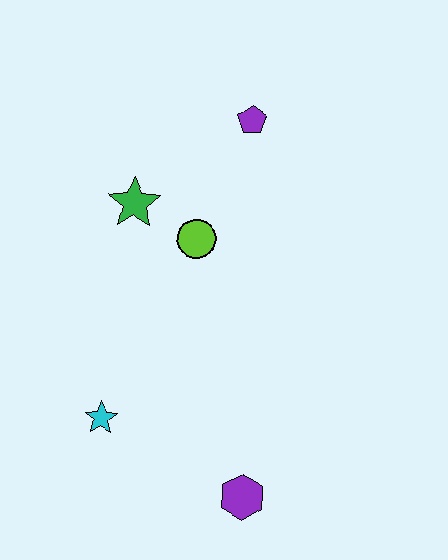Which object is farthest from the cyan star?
The purple pentagon is farthest from the cyan star.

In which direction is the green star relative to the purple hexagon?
The green star is above the purple hexagon.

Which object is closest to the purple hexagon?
The cyan star is closest to the purple hexagon.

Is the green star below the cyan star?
No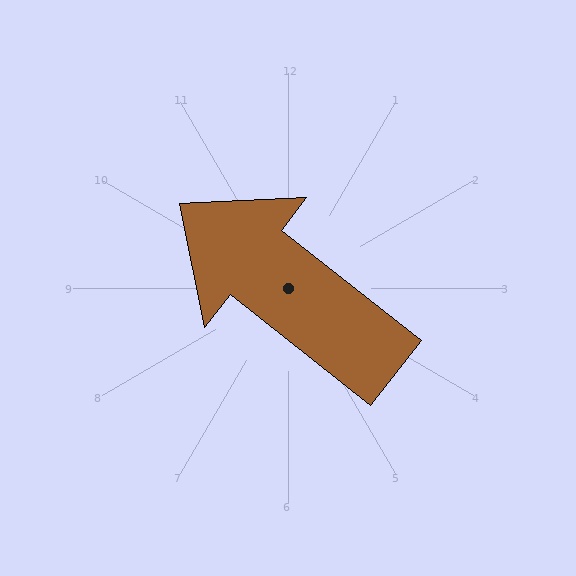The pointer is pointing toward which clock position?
Roughly 10 o'clock.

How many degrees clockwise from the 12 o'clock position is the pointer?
Approximately 308 degrees.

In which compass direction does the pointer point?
Northwest.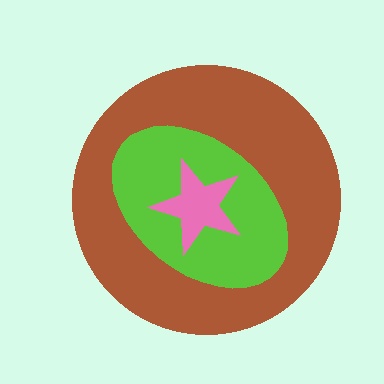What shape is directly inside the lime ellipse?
The pink star.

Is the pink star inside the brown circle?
Yes.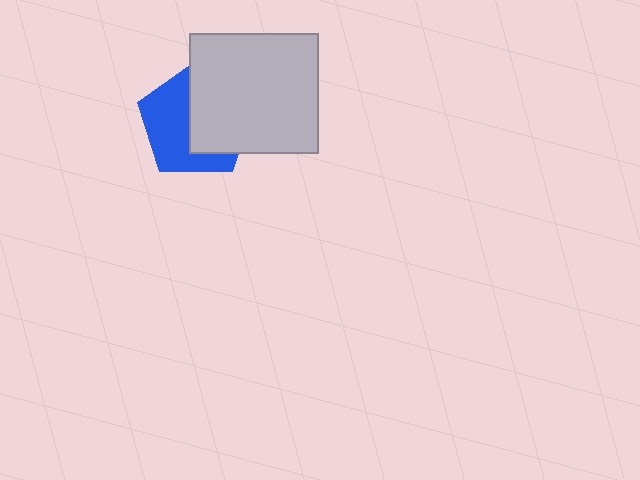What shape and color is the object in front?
The object in front is a light gray rectangle.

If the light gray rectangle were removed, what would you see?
You would see the complete blue pentagon.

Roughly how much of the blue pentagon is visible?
About half of it is visible (roughly 51%).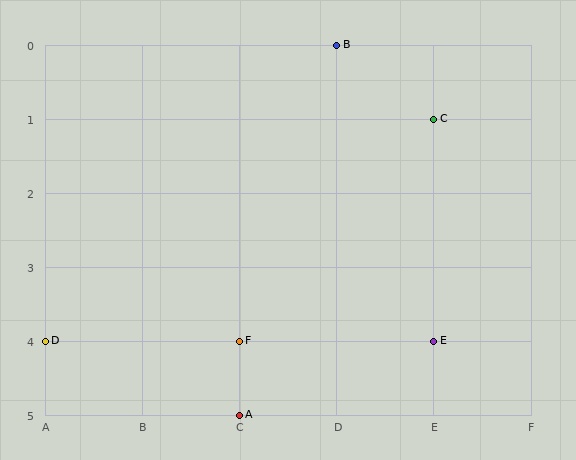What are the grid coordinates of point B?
Point B is at grid coordinates (D, 0).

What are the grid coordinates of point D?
Point D is at grid coordinates (A, 4).